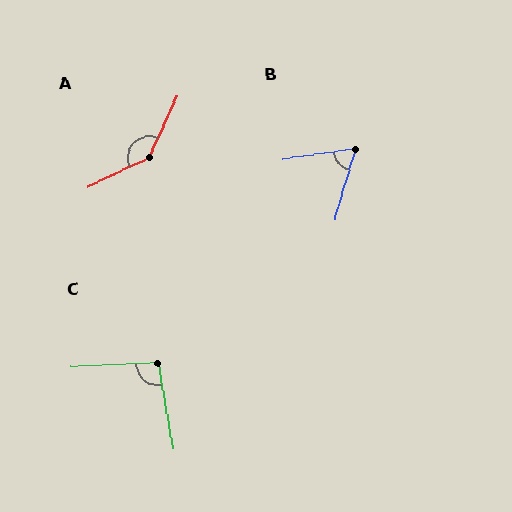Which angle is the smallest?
B, at approximately 66 degrees.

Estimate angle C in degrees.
Approximately 97 degrees.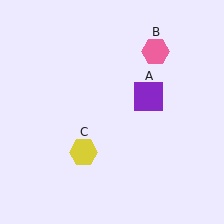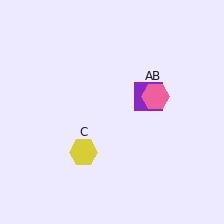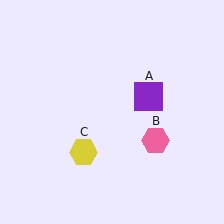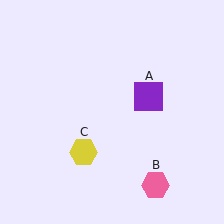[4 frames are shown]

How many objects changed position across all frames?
1 object changed position: pink hexagon (object B).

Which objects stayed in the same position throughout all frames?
Purple square (object A) and yellow hexagon (object C) remained stationary.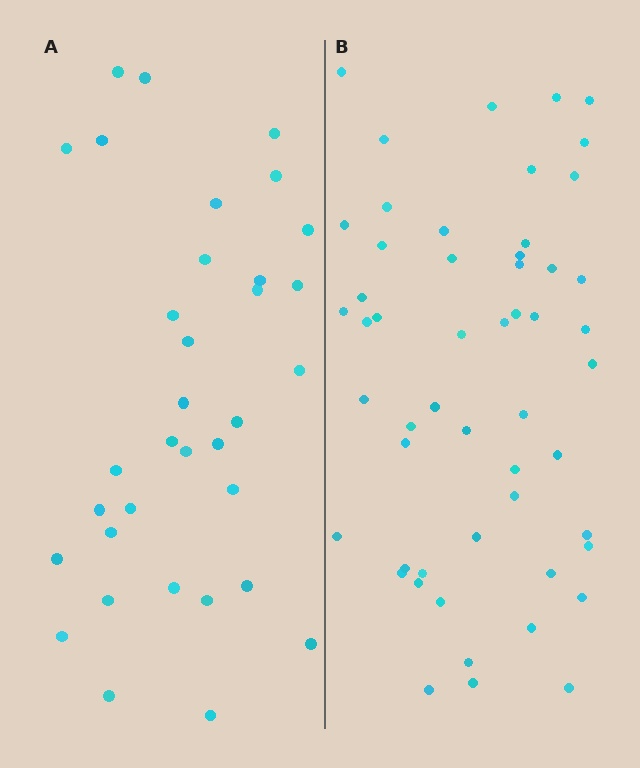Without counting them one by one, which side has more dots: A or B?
Region B (the right region) has more dots.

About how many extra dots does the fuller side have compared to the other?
Region B has approximately 20 more dots than region A.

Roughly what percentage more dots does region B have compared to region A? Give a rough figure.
About 55% more.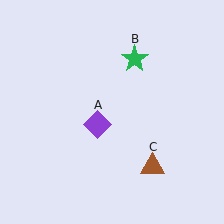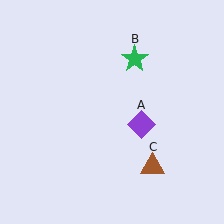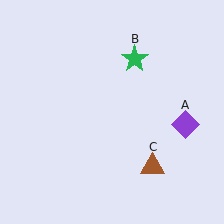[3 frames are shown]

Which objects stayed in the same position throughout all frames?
Green star (object B) and brown triangle (object C) remained stationary.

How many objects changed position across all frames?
1 object changed position: purple diamond (object A).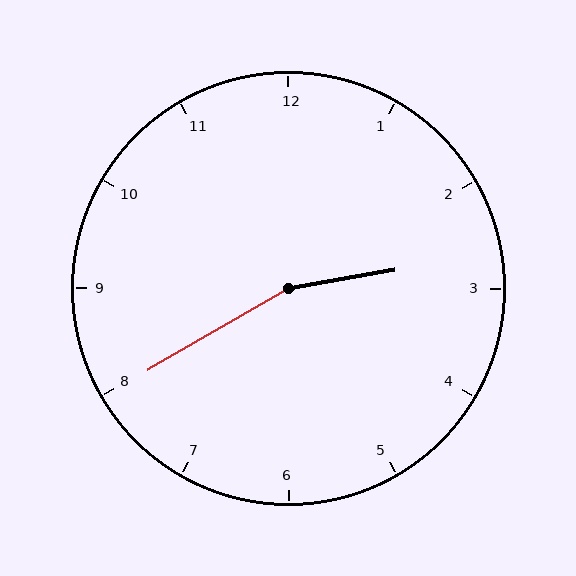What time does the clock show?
2:40.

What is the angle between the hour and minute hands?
Approximately 160 degrees.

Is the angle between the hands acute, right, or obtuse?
It is obtuse.